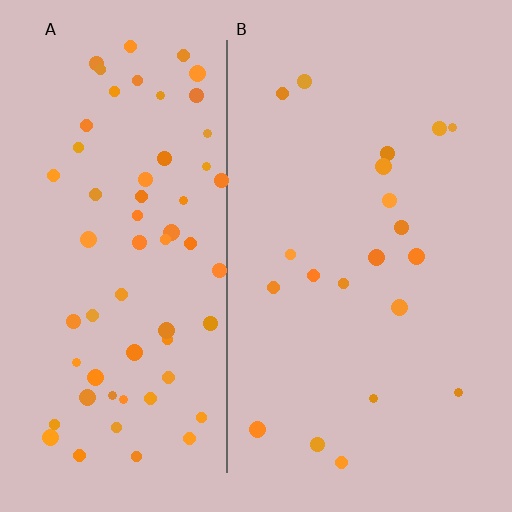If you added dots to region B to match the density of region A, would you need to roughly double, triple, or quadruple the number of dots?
Approximately triple.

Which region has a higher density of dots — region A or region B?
A (the left).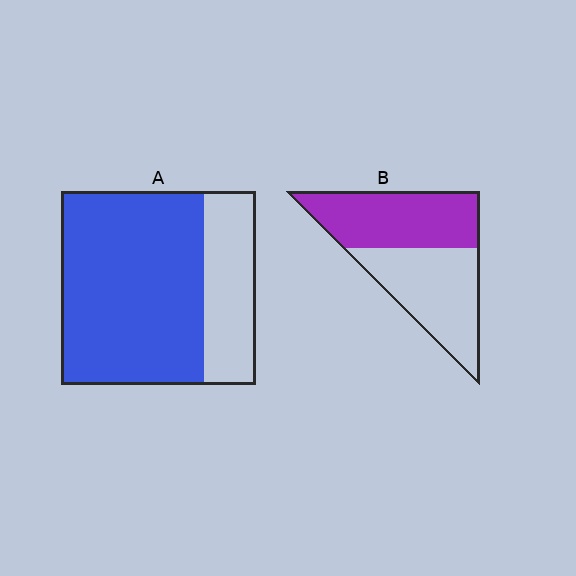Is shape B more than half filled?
Roughly half.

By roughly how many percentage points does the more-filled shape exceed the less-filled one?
By roughly 25 percentage points (A over B).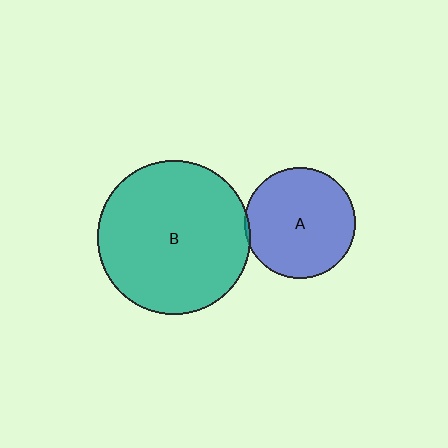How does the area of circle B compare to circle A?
Approximately 1.9 times.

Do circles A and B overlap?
Yes.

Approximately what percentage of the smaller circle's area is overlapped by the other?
Approximately 5%.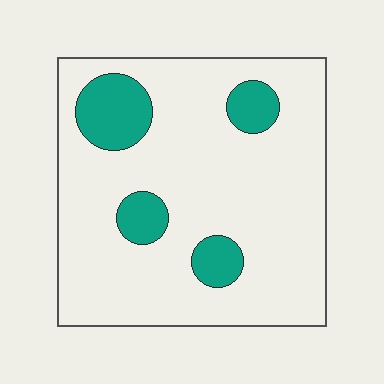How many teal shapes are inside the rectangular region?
4.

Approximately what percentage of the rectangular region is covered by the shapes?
Approximately 15%.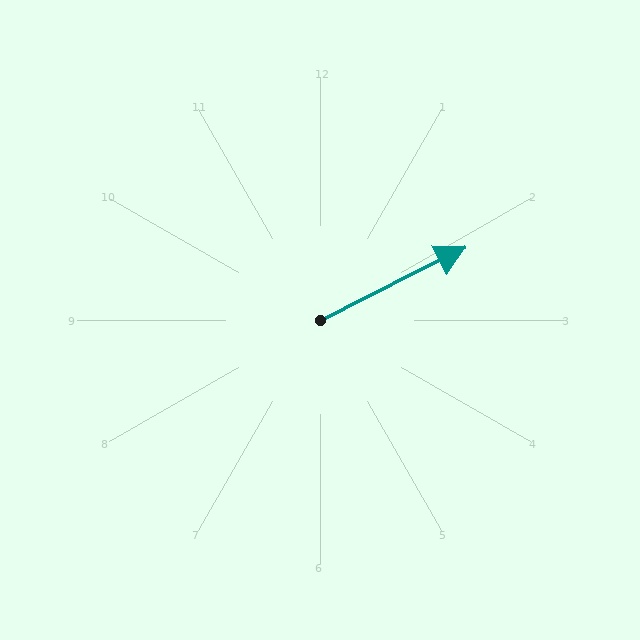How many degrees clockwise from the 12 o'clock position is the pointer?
Approximately 63 degrees.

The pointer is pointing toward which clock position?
Roughly 2 o'clock.